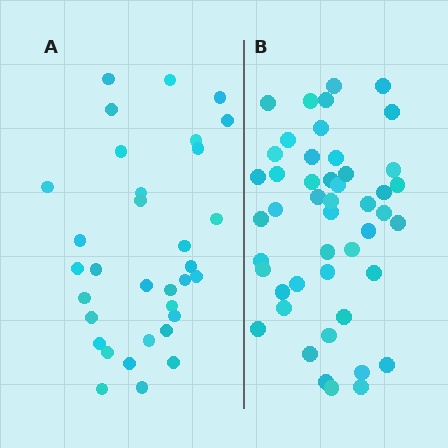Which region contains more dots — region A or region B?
Region B (the right region) has more dots.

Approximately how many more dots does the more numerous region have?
Region B has approximately 15 more dots than region A.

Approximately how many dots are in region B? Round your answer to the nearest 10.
About 50 dots. (The exact count is 47, which rounds to 50.)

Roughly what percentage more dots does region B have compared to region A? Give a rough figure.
About 40% more.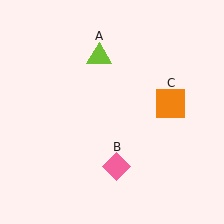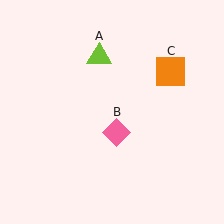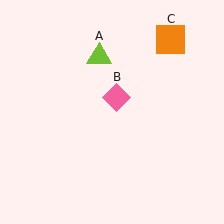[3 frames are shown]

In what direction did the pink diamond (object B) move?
The pink diamond (object B) moved up.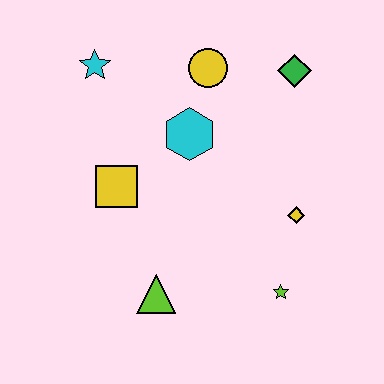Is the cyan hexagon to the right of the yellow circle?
No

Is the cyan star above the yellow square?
Yes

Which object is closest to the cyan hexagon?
The yellow circle is closest to the cyan hexagon.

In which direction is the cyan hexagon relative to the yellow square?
The cyan hexagon is to the right of the yellow square.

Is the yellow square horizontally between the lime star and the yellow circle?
No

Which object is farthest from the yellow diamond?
The cyan star is farthest from the yellow diamond.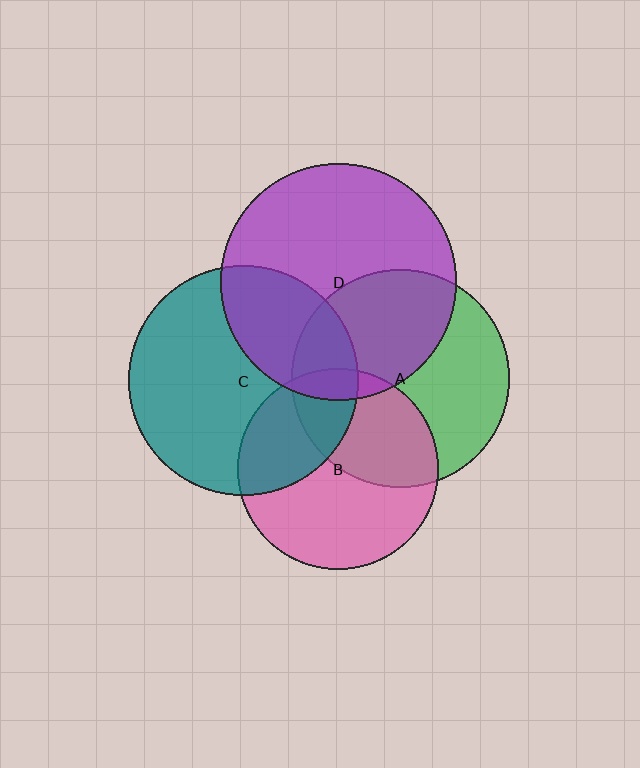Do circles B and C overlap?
Yes.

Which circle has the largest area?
Circle D (purple).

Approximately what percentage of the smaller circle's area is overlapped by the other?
Approximately 35%.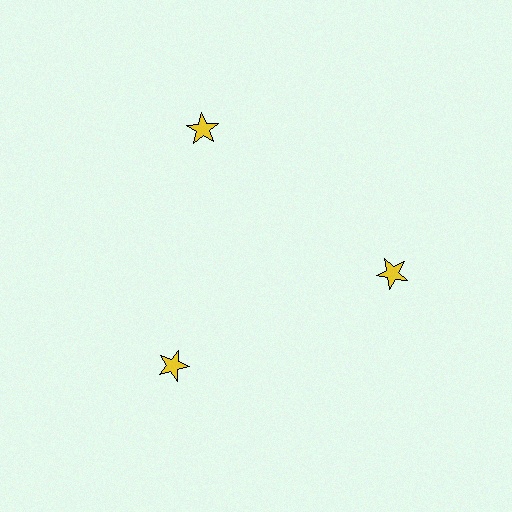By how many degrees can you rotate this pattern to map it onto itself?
The pattern maps onto itself every 120 degrees of rotation.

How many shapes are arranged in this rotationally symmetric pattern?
There are 3 shapes, arranged in 3 groups of 1.